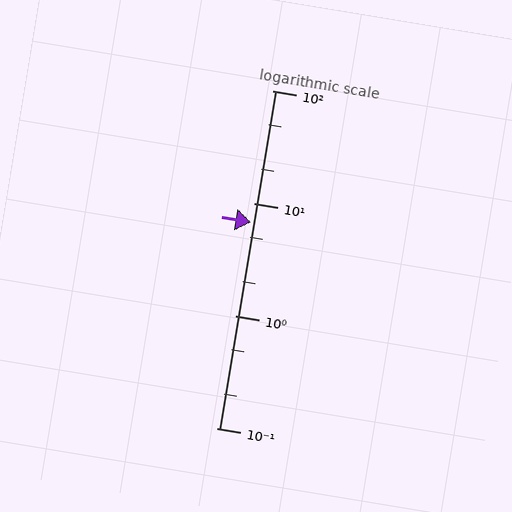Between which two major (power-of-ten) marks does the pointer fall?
The pointer is between 1 and 10.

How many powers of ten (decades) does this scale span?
The scale spans 3 decades, from 0.1 to 100.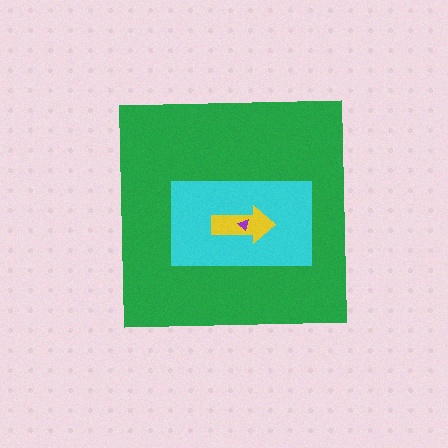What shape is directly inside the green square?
The cyan rectangle.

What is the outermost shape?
The green square.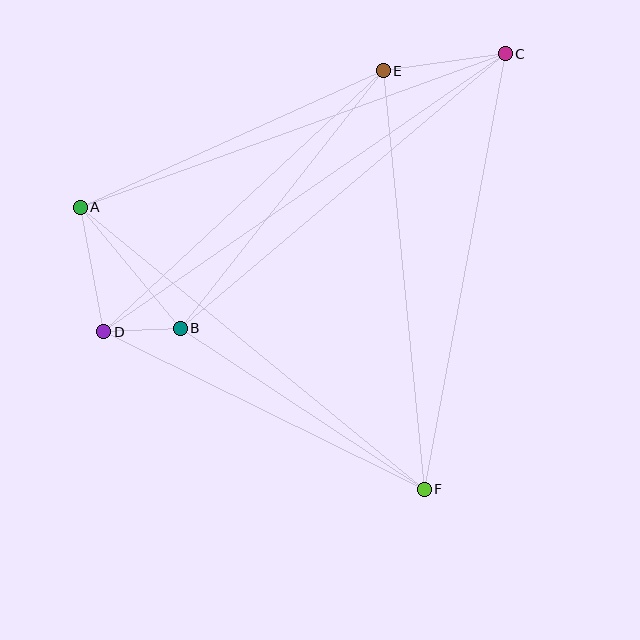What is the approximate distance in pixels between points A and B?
The distance between A and B is approximately 157 pixels.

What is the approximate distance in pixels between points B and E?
The distance between B and E is approximately 328 pixels.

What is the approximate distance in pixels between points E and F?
The distance between E and F is approximately 421 pixels.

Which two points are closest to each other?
Points B and D are closest to each other.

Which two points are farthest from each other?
Points C and D are farthest from each other.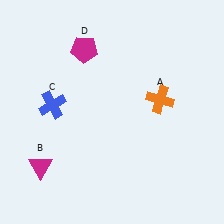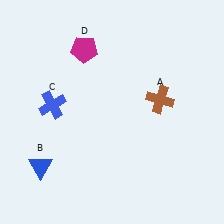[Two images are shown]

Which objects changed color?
A changed from orange to brown. B changed from magenta to blue.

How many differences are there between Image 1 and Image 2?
There are 2 differences between the two images.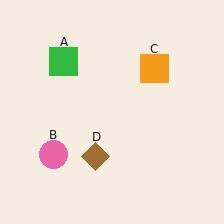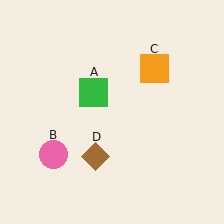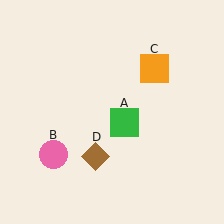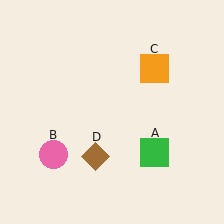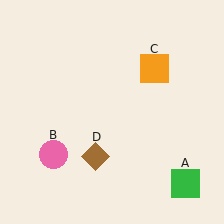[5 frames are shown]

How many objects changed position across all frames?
1 object changed position: green square (object A).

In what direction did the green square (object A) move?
The green square (object A) moved down and to the right.